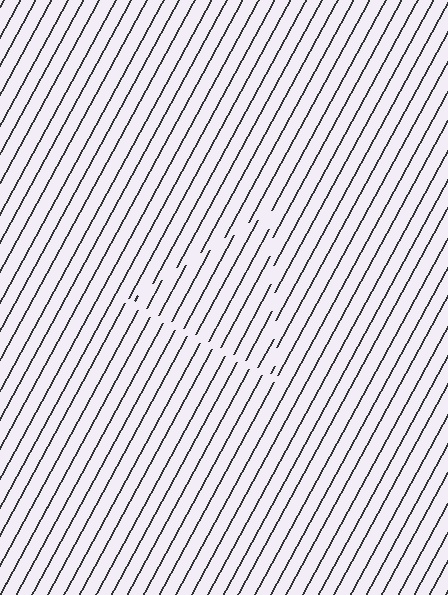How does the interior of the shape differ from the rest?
The interior of the shape contains the same grating, shifted by half a period — the contour is defined by the phase discontinuity where line-ends from the inner and outer gratings abut.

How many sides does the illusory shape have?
3 sides — the line-ends trace a triangle.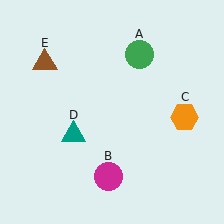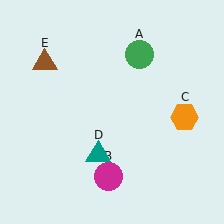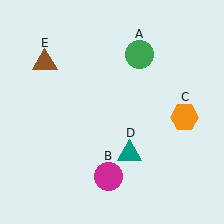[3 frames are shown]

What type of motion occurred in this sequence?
The teal triangle (object D) rotated counterclockwise around the center of the scene.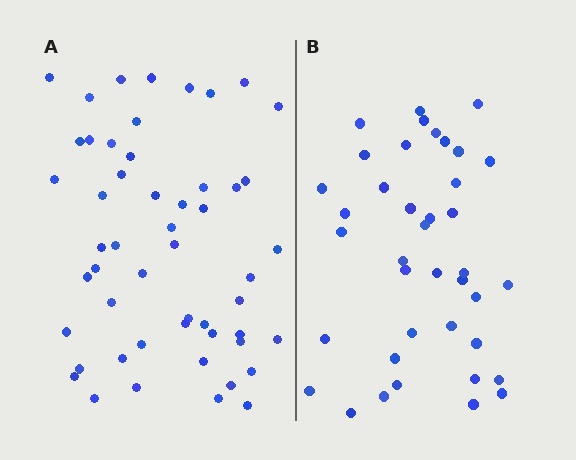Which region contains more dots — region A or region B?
Region A (the left region) has more dots.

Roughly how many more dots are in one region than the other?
Region A has approximately 15 more dots than region B.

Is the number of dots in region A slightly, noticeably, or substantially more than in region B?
Region A has noticeably more, but not dramatically so. The ratio is roughly 1.3 to 1.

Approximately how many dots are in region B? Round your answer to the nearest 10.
About 40 dots. (The exact count is 39, which rounds to 40.)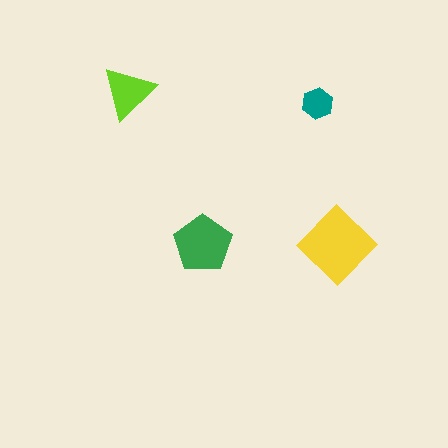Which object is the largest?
The yellow diamond.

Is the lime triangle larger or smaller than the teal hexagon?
Larger.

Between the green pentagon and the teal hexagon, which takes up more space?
The green pentagon.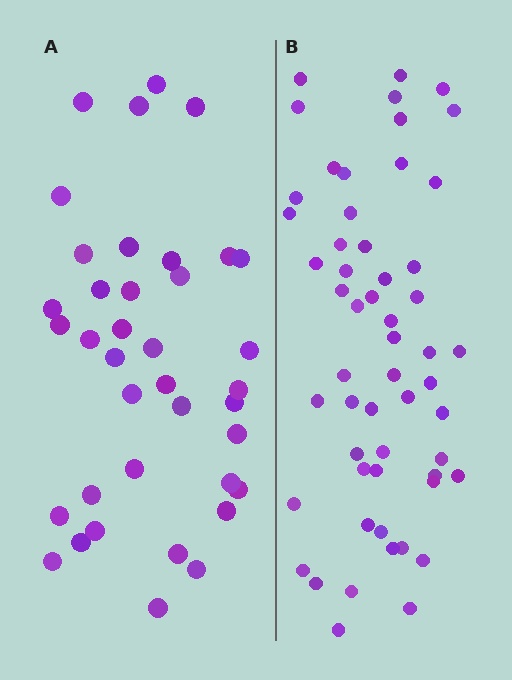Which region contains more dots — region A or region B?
Region B (the right region) has more dots.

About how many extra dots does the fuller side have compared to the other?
Region B has approximately 15 more dots than region A.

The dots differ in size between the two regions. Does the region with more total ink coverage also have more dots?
No. Region A has more total ink coverage because its dots are larger, but region B actually contains more individual dots. Total area can be misleading — the number of items is what matters here.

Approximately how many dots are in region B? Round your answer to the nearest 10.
About 60 dots. (The exact count is 55, which rounds to 60.)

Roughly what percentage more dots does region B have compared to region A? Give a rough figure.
About 45% more.